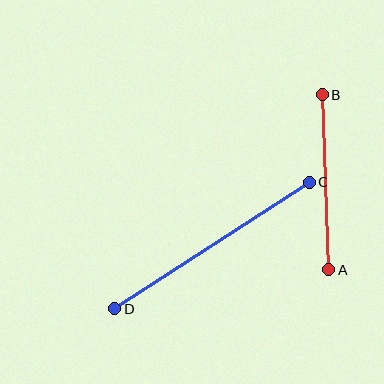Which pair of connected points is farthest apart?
Points C and D are farthest apart.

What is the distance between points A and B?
The distance is approximately 175 pixels.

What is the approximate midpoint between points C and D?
The midpoint is at approximately (212, 246) pixels.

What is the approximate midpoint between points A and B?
The midpoint is at approximately (326, 182) pixels.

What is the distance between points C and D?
The distance is approximately 232 pixels.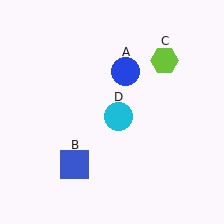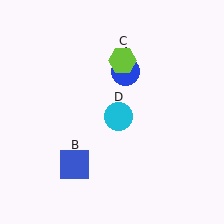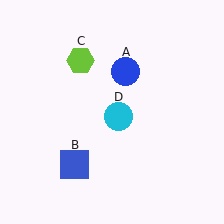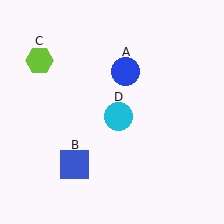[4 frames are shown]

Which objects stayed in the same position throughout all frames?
Blue circle (object A) and blue square (object B) and cyan circle (object D) remained stationary.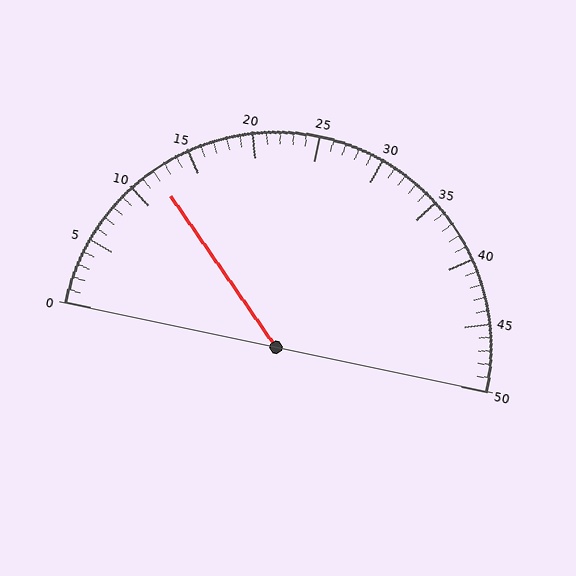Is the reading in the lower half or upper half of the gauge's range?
The reading is in the lower half of the range (0 to 50).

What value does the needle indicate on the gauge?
The needle indicates approximately 12.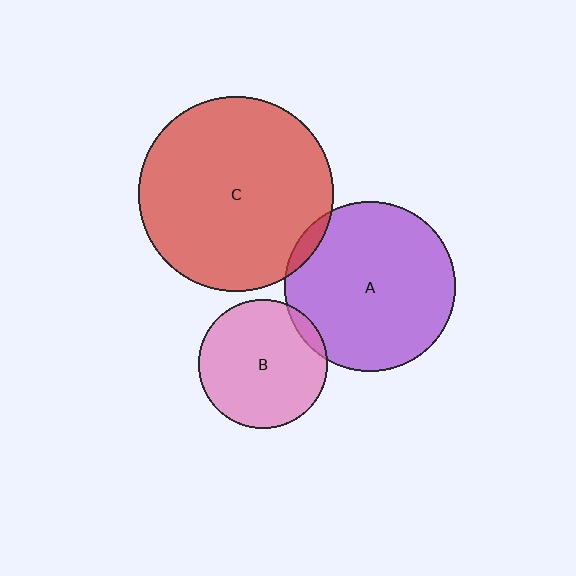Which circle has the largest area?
Circle C (red).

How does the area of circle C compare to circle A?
Approximately 1.3 times.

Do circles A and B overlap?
Yes.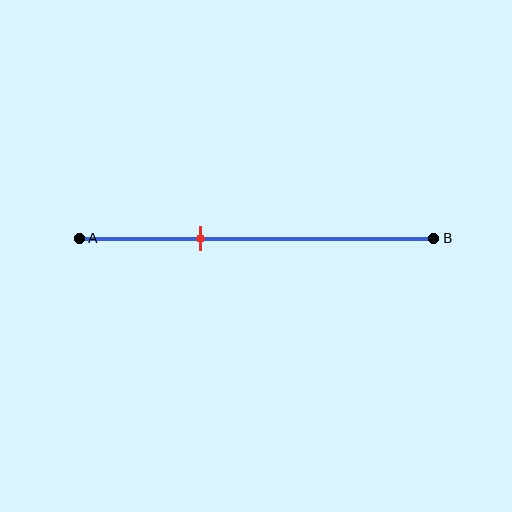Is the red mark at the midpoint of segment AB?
No, the mark is at about 35% from A, not at the 50% midpoint.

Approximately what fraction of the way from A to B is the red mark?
The red mark is approximately 35% of the way from A to B.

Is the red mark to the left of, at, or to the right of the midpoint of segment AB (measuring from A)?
The red mark is to the left of the midpoint of segment AB.